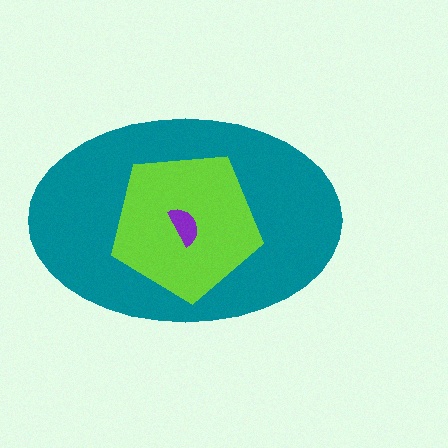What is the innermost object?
The purple semicircle.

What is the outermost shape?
The teal ellipse.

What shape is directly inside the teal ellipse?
The lime pentagon.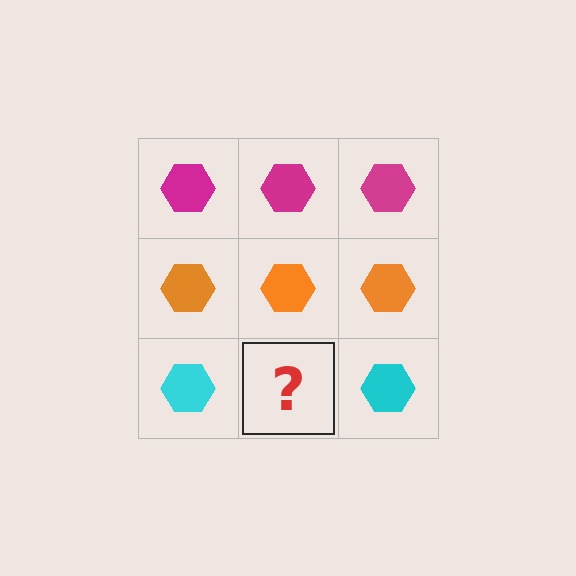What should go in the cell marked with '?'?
The missing cell should contain a cyan hexagon.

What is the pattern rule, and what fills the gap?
The rule is that each row has a consistent color. The gap should be filled with a cyan hexagon.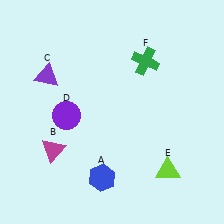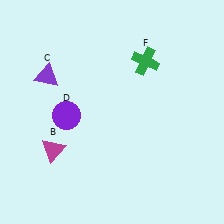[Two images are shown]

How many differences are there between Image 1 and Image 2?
There are 2 differences between the two images.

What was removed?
The lime triangle (E), the blue hexagon (A) were removed in Image 2.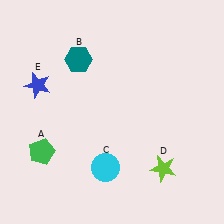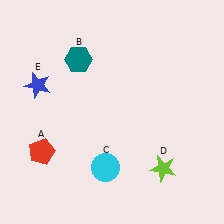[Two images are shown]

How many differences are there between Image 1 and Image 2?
There is 1 difference between the two images.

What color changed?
The pentagon (A) changed from green in Image 1 to red in Image 2.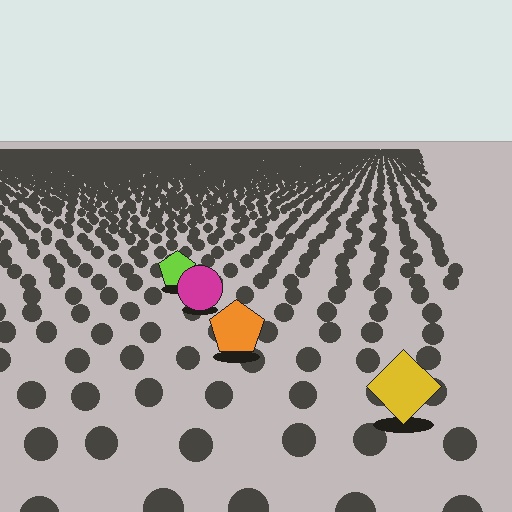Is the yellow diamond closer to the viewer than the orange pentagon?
Yes. The yellow diamond is closer — you can tell from the texture gradient: the ground texture is coarser near it.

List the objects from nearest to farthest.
From nearest to farthest: the yellow diamond, the orange pentagon, the magenta circle, the lime pentagon.